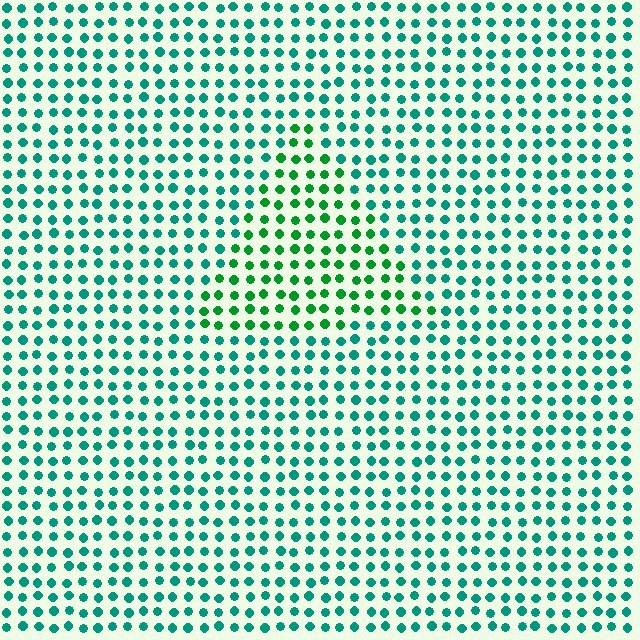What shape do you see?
I see a triangle.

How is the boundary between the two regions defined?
The boundary is defined purely by a slight shift in hue (about 33 degrees). Spacing, size, and orientation are identical on both sides.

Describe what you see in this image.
The image is filled with small teal elements in a uniform arrangement. A triangle-shaped region is visible where the elements are tinted to a slightly different hue, forming a subtle color boundary.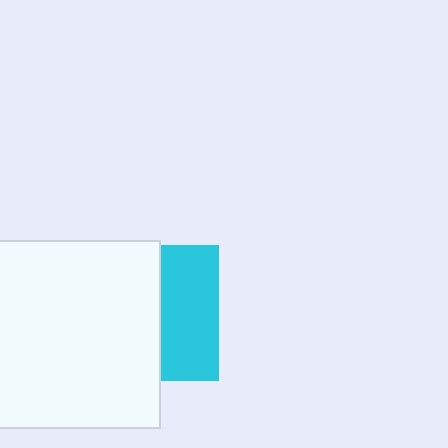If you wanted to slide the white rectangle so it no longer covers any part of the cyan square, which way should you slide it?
Slide it left — that is the most direct way to separate the two shapes.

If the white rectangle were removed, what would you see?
You would see the complete cyan square.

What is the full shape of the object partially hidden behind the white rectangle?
The partially hidden object is a cyan square.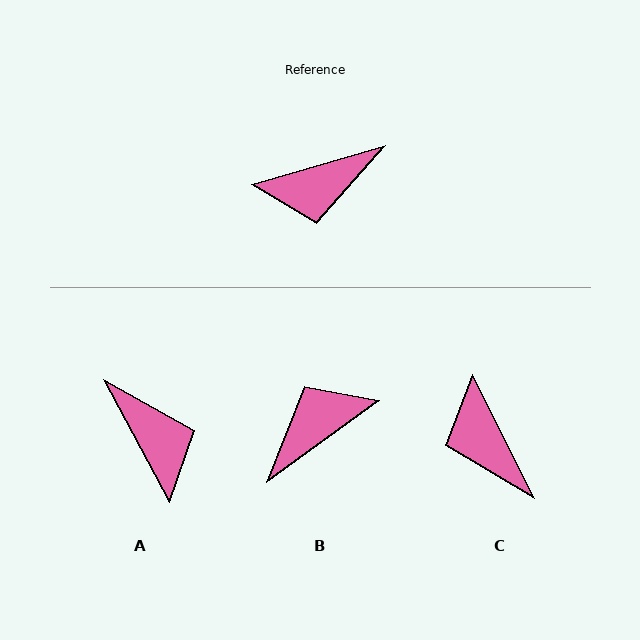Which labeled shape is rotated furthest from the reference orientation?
B, about 160 degrees away.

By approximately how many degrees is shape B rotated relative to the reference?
Approximately 160 degrees clockwise.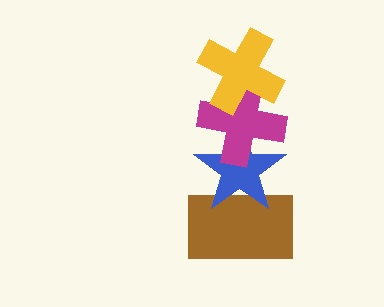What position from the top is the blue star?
The blue star is 3rd from the top.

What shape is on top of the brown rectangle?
The blue star is on top of the brown rectangle.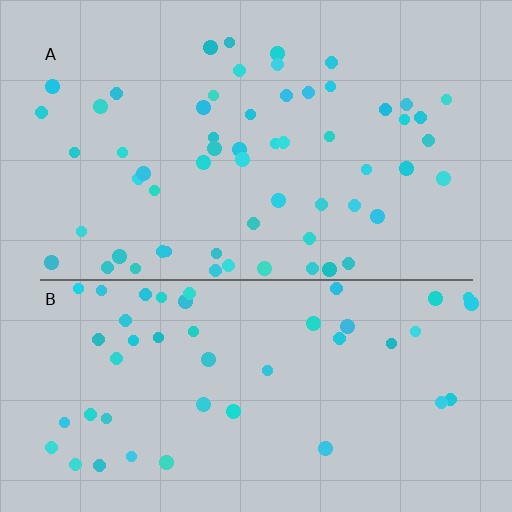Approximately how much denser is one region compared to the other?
Approximately 1.3× — region A over region B.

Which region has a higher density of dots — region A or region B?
A (the top).